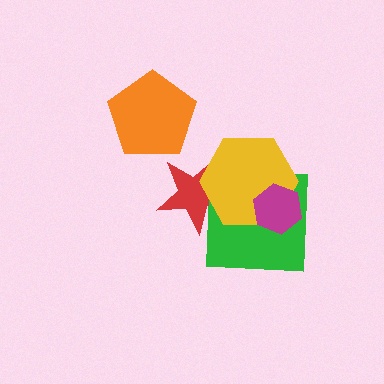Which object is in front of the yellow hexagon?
The magenta hexagon is in front of the yellow hexagon.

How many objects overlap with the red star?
2 objects overlap with the red star.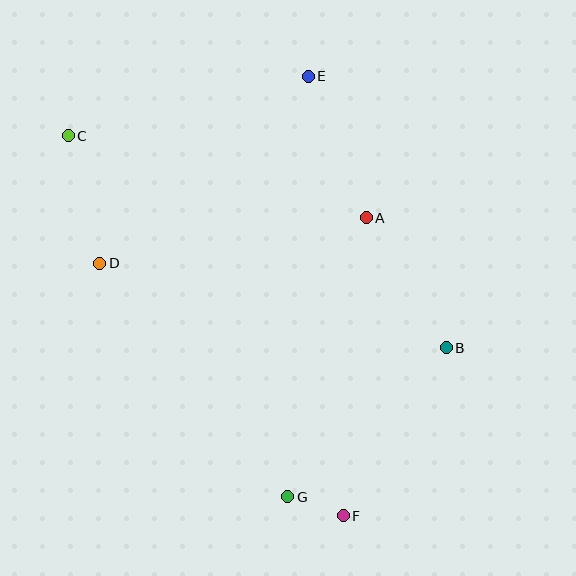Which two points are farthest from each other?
Points C and F are farthest from each other.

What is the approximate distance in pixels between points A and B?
The distance between A and B is approximately 152 pixels.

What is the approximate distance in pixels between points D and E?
The distance between D and E is approximately 280 pixels.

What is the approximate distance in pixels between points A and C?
The distance between A and C is approximately 309 pixels.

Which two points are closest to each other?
Points F and G are closest to each other.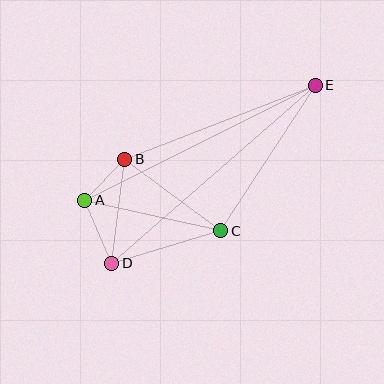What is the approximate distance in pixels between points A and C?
The distance between A and C is approximately 139 pixels.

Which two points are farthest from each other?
Points D and E are farthest from each other.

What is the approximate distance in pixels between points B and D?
The distance between B and D is approximately 105 pixels.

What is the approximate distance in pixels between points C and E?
The distance between C and E is approximately 174 pixels.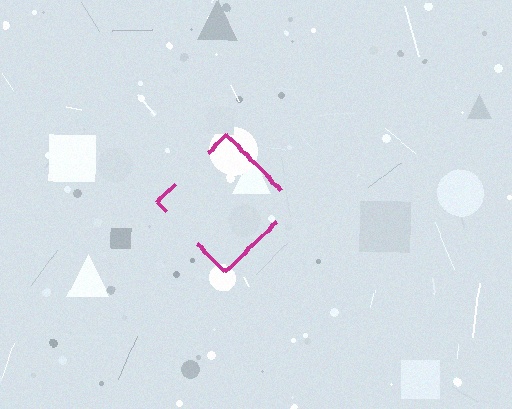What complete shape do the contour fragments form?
The contour fragments form a diamond.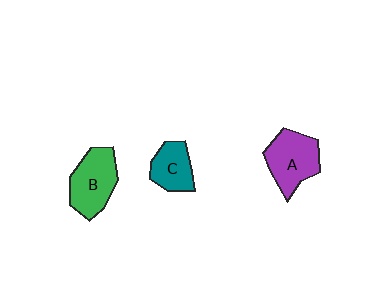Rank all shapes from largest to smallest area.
From largest to smallest: B (green), A (purple), C (teal).